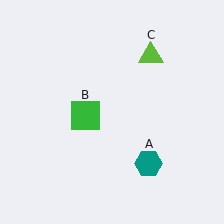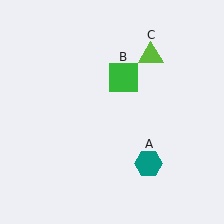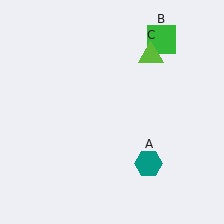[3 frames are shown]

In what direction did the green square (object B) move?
The green square (object B) moved up and to the right.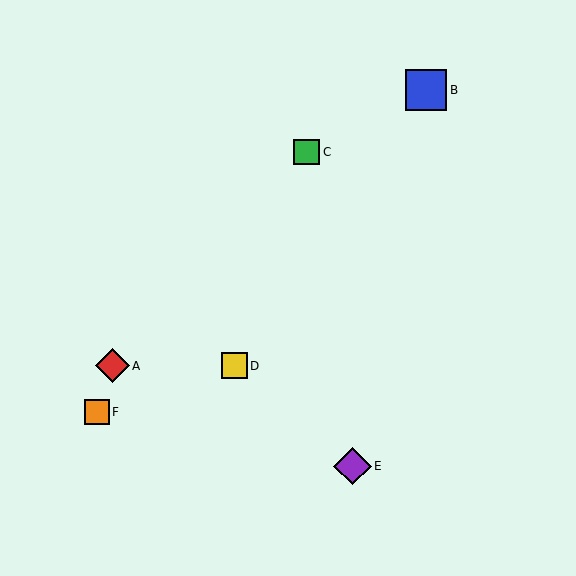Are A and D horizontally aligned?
Yes, both are at y≈366.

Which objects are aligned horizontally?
Objects A, D are aligned horizontally.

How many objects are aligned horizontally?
2 objects (A, D) are aligned horizontally.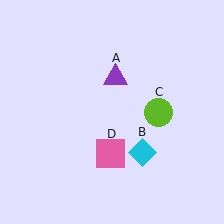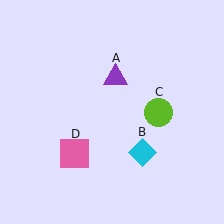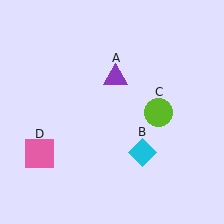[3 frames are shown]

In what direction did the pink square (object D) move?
The pink square (object D) moved left.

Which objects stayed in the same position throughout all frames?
Purple triangle (object A) and cyan diamond (object B) and lime circle (object C) remained stationary.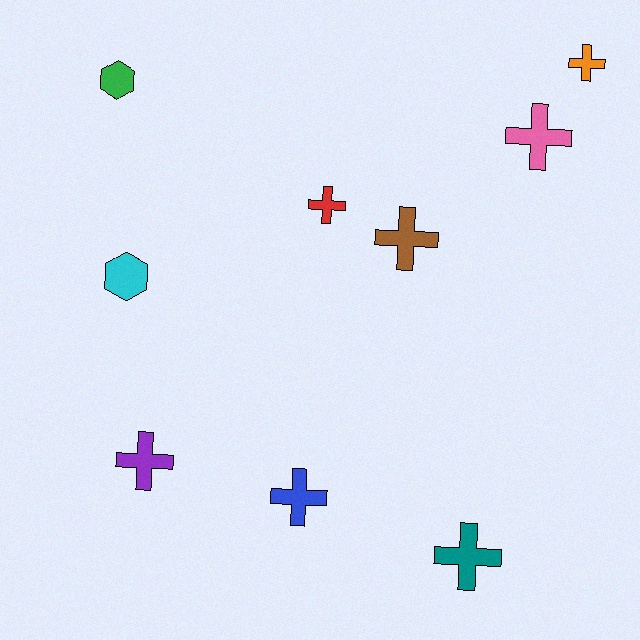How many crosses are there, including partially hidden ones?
There are 7 crosses.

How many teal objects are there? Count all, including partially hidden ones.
There is 1 teal object.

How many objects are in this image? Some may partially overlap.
There are 9 objects.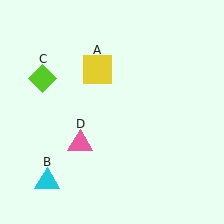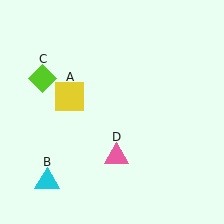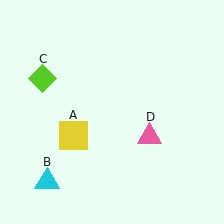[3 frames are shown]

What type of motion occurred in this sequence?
The yellow square (object A), pink triangle (object D) rotated counterclockwise around the center of the scene.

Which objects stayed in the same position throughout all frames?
Cyan triangle (object B) and lime diamond (object C) remained stationary.